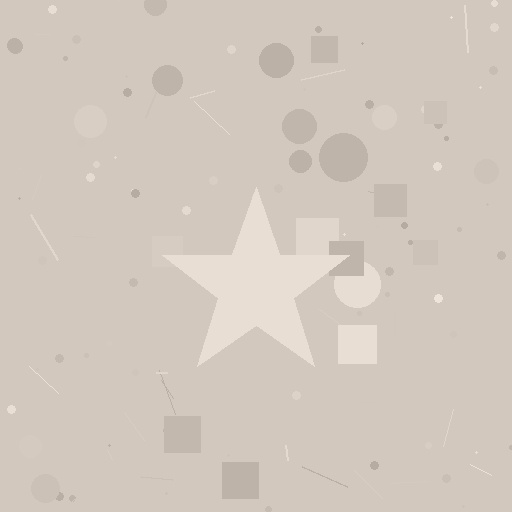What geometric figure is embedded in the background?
A star is embedded in the background.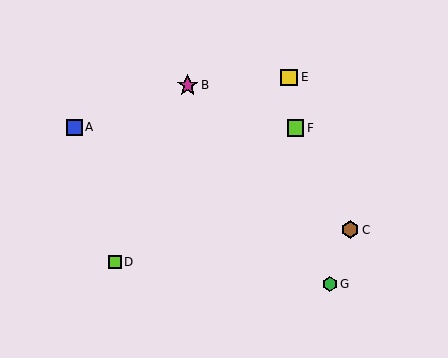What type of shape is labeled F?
Shape F is a lime square.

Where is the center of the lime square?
The center of the lime square is at (115, 262).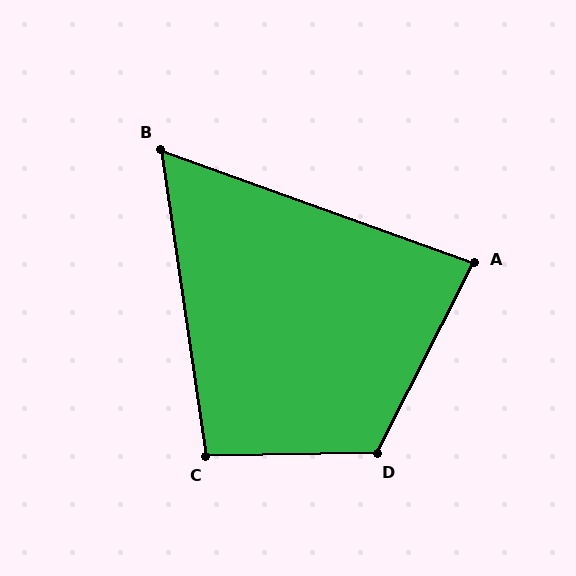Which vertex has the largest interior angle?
D, at approximately 118 degrees.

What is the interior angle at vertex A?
Approximately 83 degrees (acute).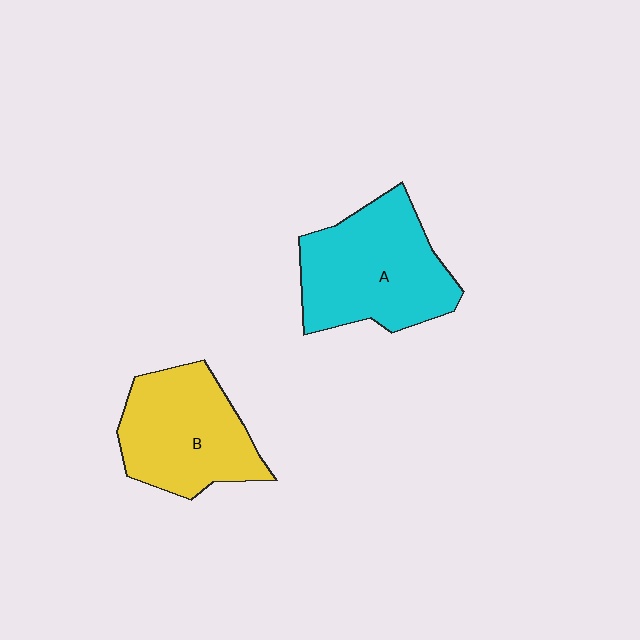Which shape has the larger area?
Shape A (cyan).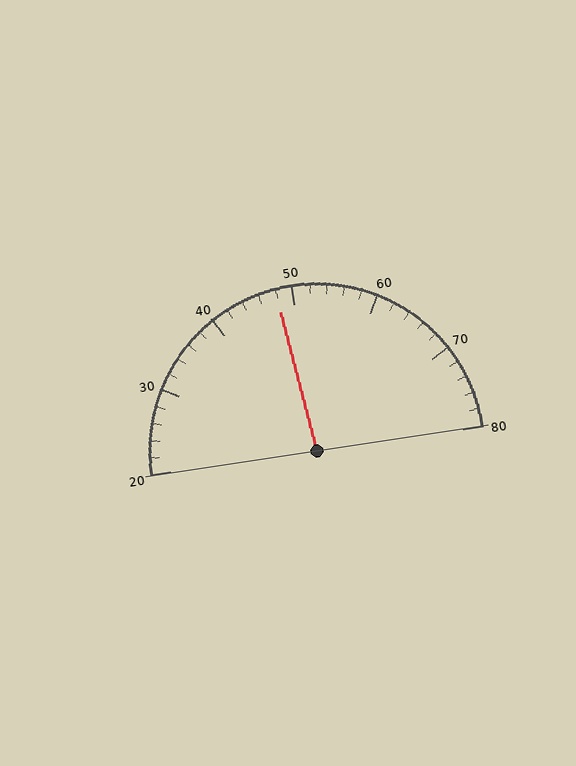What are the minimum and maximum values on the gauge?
The gauge ranges from 20 to 80.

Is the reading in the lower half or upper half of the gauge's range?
The reading is in the lower half of the range (20 to 80).